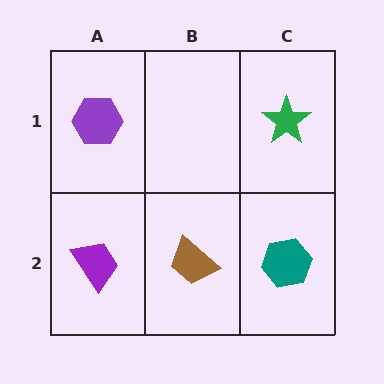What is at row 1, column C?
A green star.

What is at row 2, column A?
A purple trapezoid.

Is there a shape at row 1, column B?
No, that cell is empty.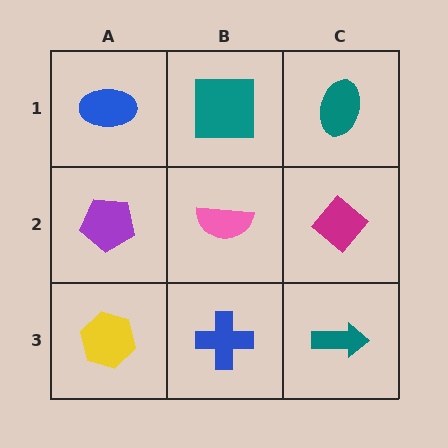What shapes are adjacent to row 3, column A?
A purple pentagon (row 2, column A), a blue cross (row 3, column B).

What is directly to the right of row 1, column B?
A teal ellipse.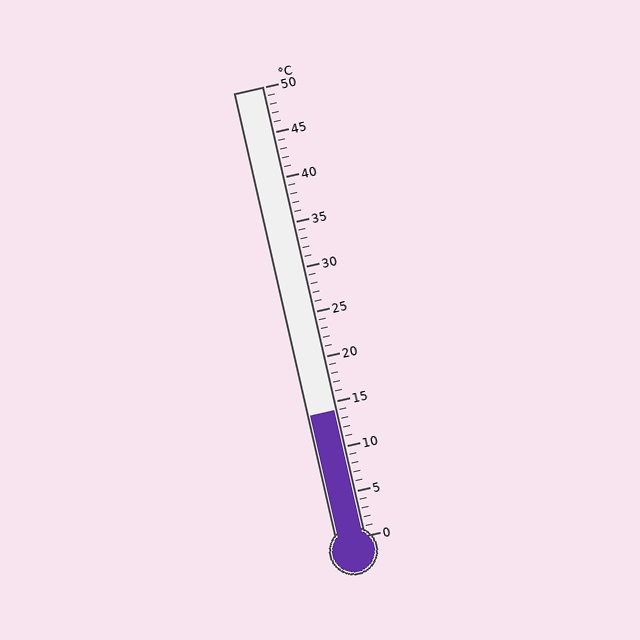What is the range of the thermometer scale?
The thermometer scale ranges from 0°C to 50°C.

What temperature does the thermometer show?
The thermometer shows approximately 14°C.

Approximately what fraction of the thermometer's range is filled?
The thermometer is filled to approximately 30% of its range.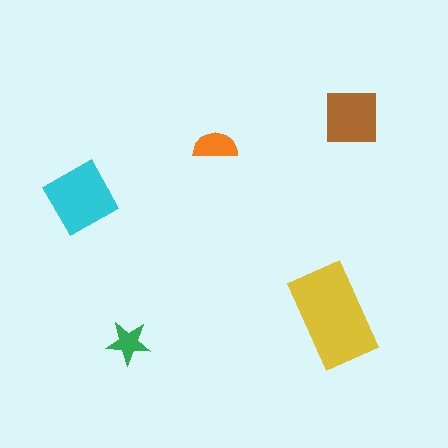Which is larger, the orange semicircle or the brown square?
The brown square.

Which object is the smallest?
The green star.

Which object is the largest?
The yellow rectangle.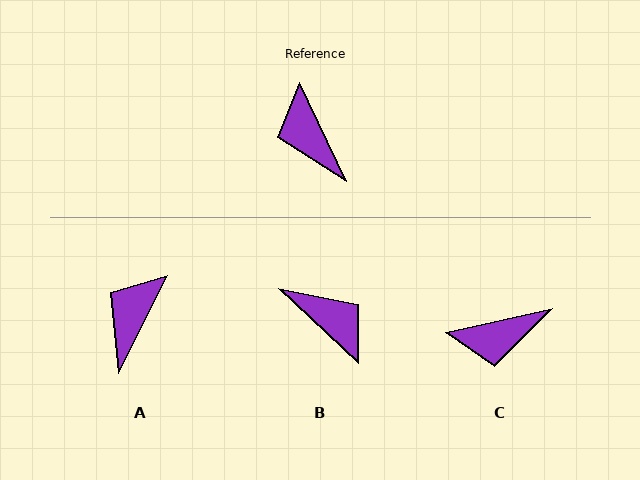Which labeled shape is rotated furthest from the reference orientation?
B, about 159 degrees away.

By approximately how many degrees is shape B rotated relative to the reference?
Approximately 159 degrees clockwise.